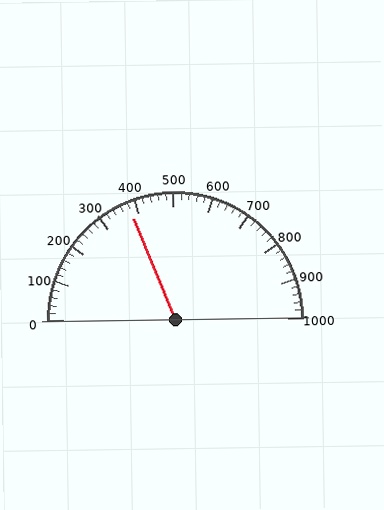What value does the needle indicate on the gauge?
The needle indicates approximately 380.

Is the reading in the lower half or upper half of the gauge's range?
The reading is in the lower half of the range (0 to 1000).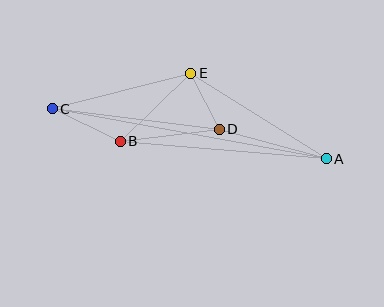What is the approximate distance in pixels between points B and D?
The distance between B and D is approximately 100 pixels.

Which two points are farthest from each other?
Points A and C are farthest from each other.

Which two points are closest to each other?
Points D and E are closest to each other.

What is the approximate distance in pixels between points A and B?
The distance between A and B is approximately 206 pixels.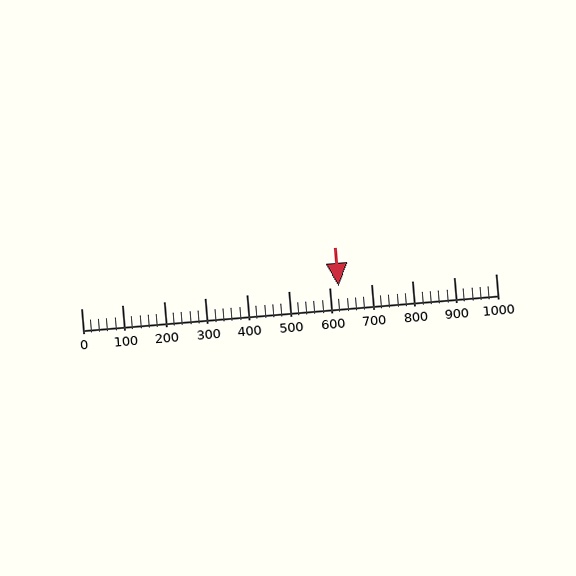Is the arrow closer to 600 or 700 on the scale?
The arrow is closer to 600.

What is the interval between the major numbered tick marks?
The major tick marks are spaced 100 units apart.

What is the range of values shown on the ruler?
The ruler shows values from 0 to 1000.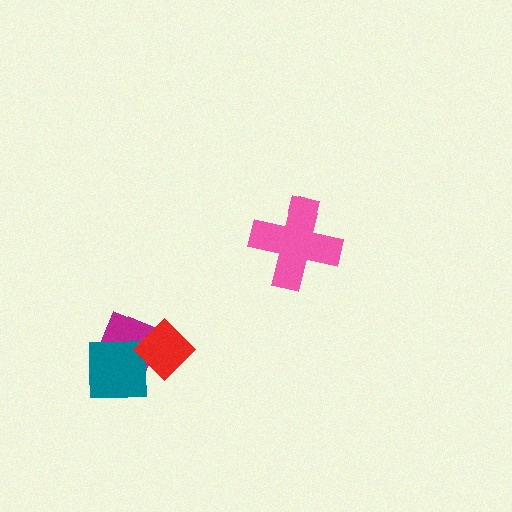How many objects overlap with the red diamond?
2 objects overlap with the red diamond.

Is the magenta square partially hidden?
Yes, it is partially covered by another shape.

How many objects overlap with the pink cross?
0 objects overlap with the pink cross.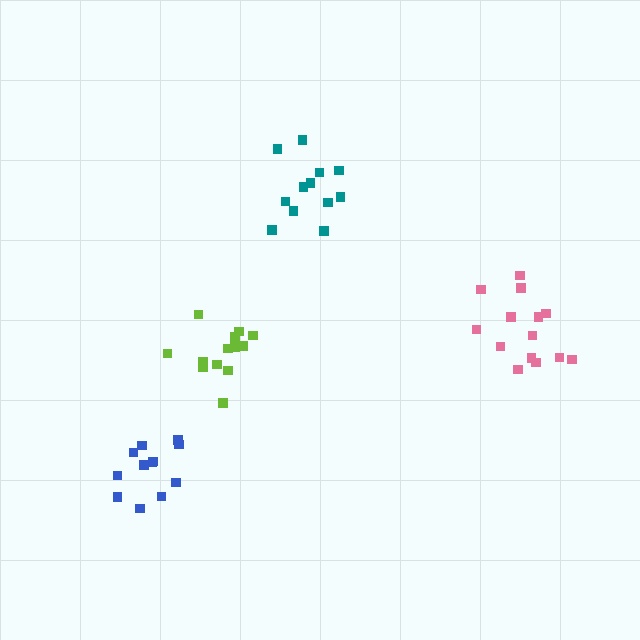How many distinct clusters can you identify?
There are 4 distinct clusters.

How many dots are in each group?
Group 1: 13 dots, Group 2: 12 dots, Group 3: 14 dots, Group 4: 12 dots (51 total).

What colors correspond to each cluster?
The clusters are colored: lime, teal, pink, blue.